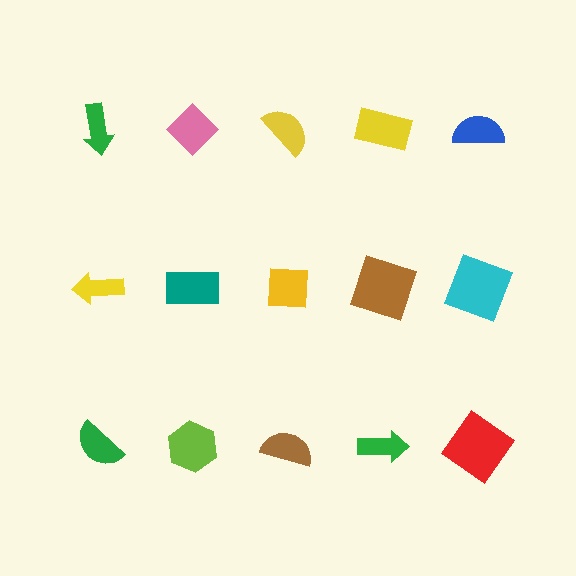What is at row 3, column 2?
A lime hexagon.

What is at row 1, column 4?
A yellow rectangle.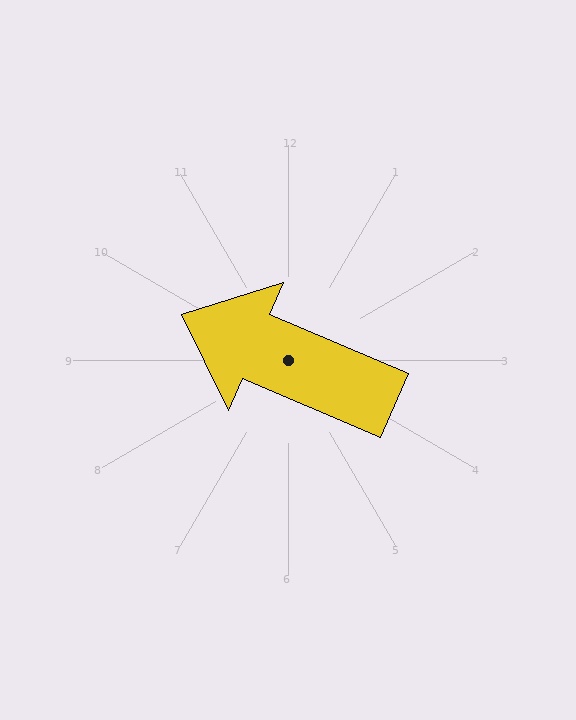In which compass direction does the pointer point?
Northwest.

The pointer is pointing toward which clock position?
Roughly 10 o'clock.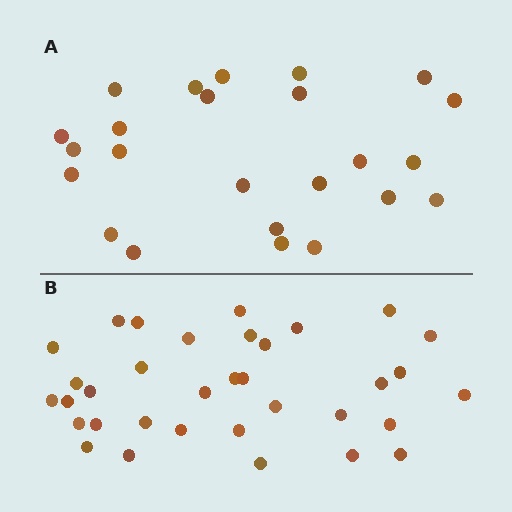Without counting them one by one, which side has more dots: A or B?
Region B (the bottom region) has more dots.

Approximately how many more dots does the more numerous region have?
Region B has roughly 10 or so more dots than region A.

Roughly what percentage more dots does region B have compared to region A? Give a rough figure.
About 40% more.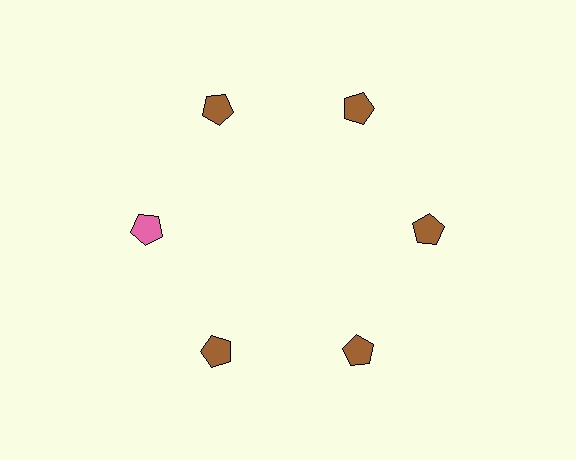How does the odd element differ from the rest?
It has a different color: pink instead of brown.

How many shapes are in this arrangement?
There are 6 shapes arranged in a ring pattern.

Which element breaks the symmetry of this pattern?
The pink pentagon at roughly the 9 o'clock position breaks the symmetry. All other shapes are brown pentagons.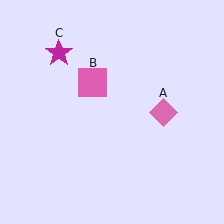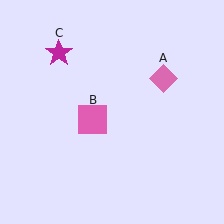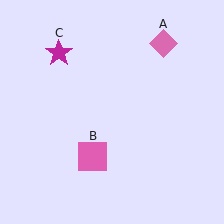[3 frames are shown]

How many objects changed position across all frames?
2 objects changed position: pink diamond (object A), pink square (object B).